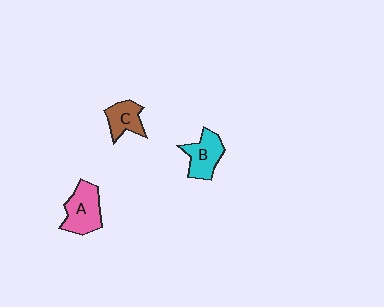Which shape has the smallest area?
Shape C (brown).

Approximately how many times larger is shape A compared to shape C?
Approximately 1.4 times.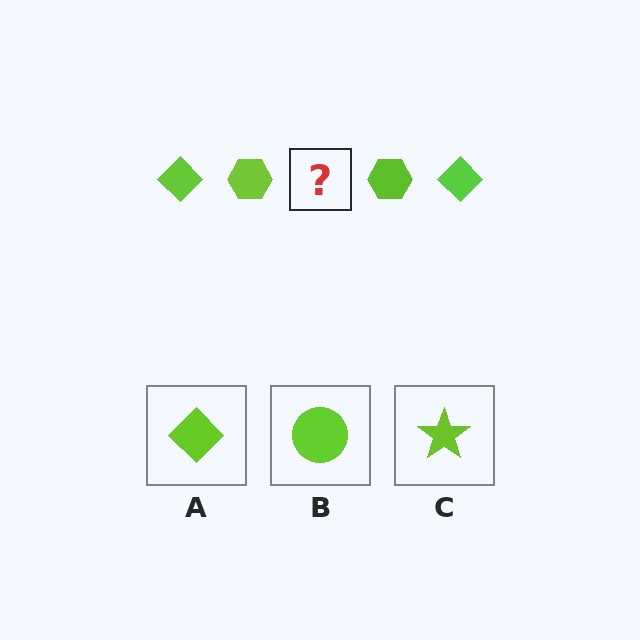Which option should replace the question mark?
Option A.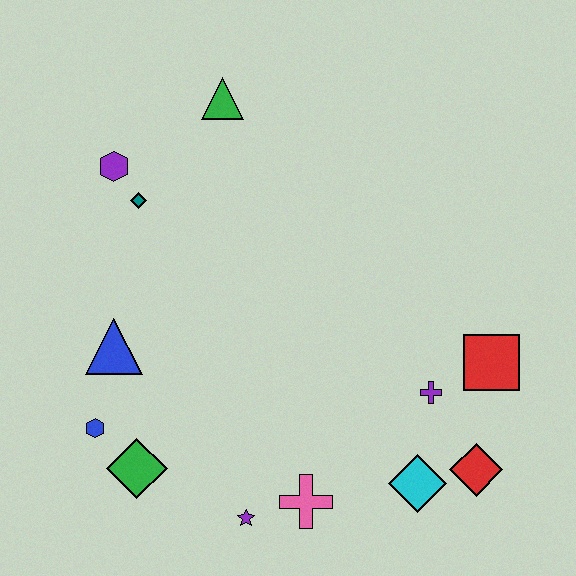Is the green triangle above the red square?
Yes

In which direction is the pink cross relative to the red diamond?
The pink cross is to the left of the red diamond.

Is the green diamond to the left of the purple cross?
Yes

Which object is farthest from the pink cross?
The green triangle is farthest from the pink cross.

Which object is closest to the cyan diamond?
The red diamond is closest to the cyan diamond.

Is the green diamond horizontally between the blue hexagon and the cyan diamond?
Yes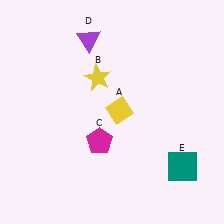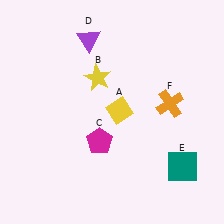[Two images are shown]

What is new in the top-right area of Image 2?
An orange cross (F) was added in the top-right area of Image 2.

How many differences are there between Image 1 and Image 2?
There is 1 difference between the two images.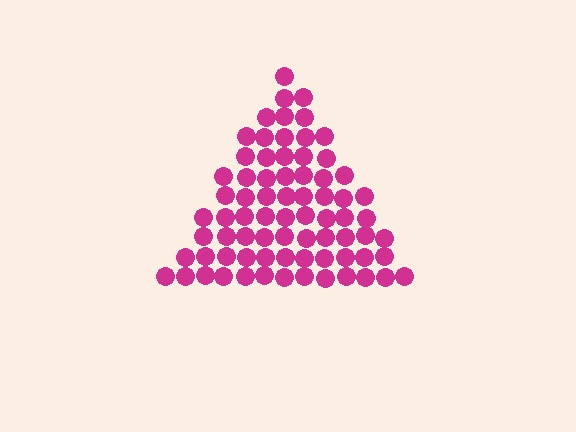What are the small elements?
The small elements are circles.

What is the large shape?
The large shape is a triangle.